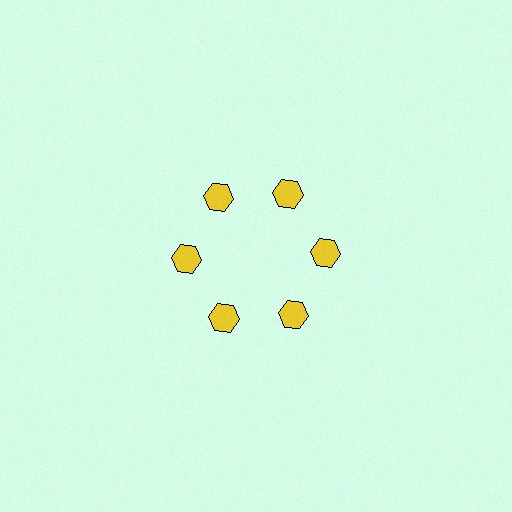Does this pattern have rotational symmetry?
Yes, this pattern has 6-fold rotational symmetry. It looks the same after rotating 60 degrees around the center.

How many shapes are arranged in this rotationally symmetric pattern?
There are 6 shapes, arranged in 6 groups of 1.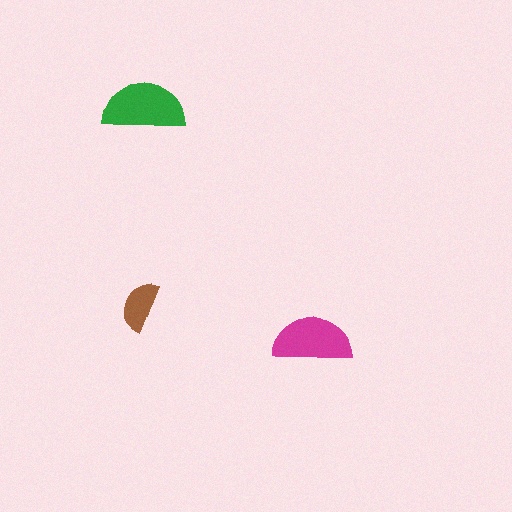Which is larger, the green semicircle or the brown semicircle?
The green one.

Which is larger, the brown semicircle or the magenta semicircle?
The magenta one.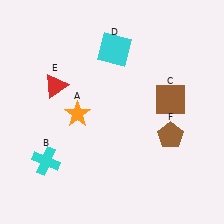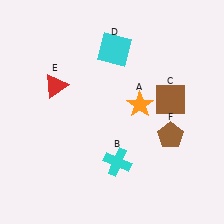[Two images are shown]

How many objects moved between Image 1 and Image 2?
2 objects moved between the two images.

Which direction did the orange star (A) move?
The orange star (A) moved right.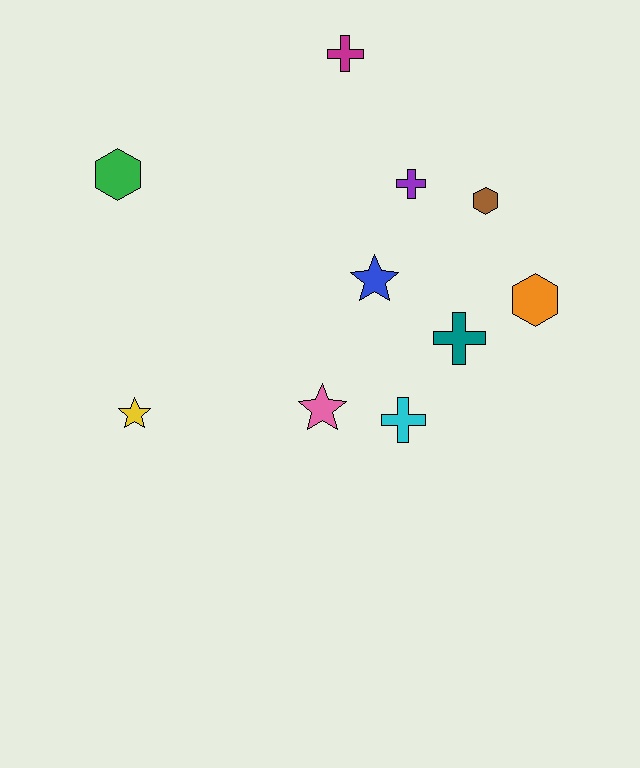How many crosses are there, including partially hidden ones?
There are 4 crosses.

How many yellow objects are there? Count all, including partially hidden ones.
There is 1 yellow object.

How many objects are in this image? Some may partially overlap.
There are 10 objects.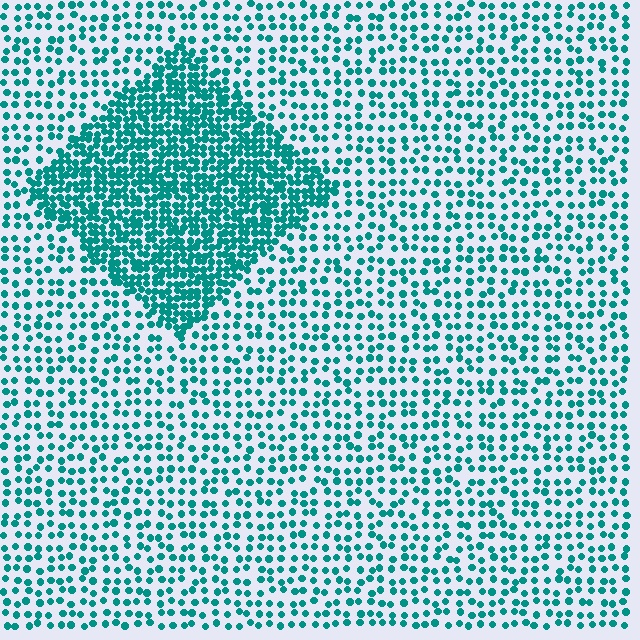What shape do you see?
I see a diamond.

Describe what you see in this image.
The image contains small teal elements arranged at two different densities. A diamond-shaped region is visible where the elements are more densely packed than the surrounding area.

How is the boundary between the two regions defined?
The boundary is defined by a change in element density (approximately 2.4x ratio). All elements are the same color, size, and shape.